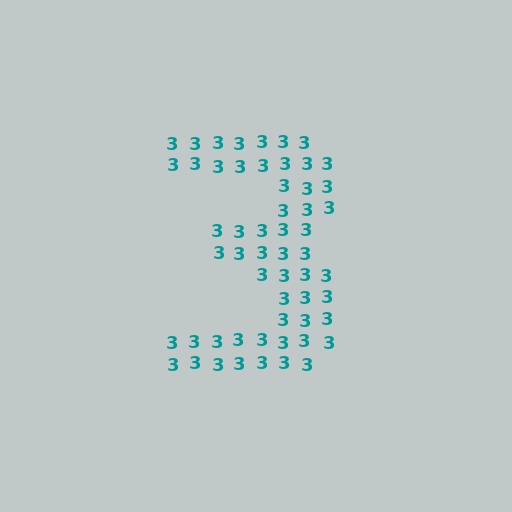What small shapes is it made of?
It is made of small digit 3's.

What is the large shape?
The large shape is the digit 3.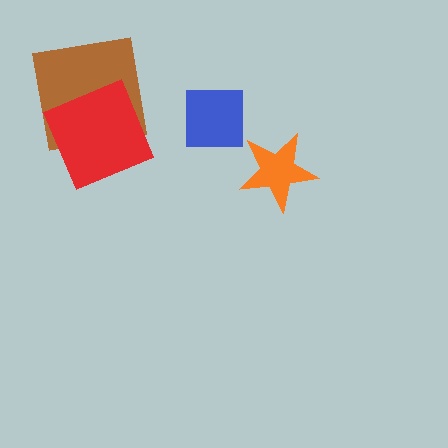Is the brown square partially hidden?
Yes, it is partially covered by another shape.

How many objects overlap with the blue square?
0 objects overlap with the blue square.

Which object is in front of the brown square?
The red square is in front of the brown square.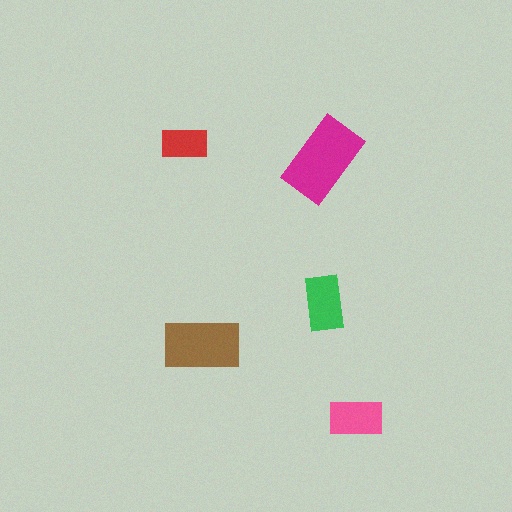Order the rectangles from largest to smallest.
the magenta one, the brown one, the green one, the pink one, the red one.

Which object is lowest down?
The pink rectangle is bottommost.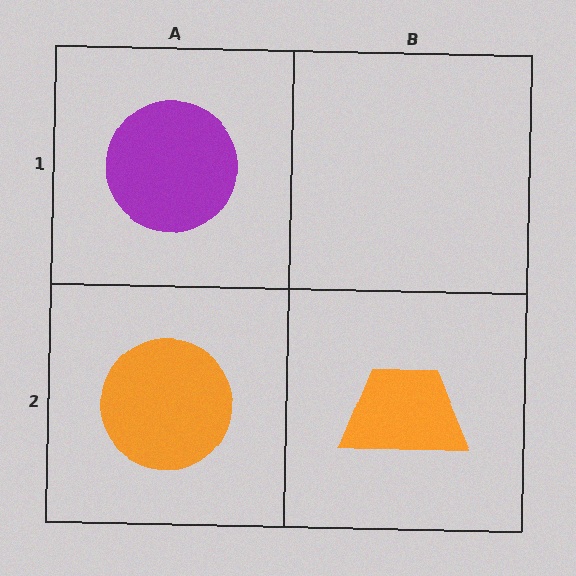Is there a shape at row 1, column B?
No, that cell is empty.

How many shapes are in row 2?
2 shapes.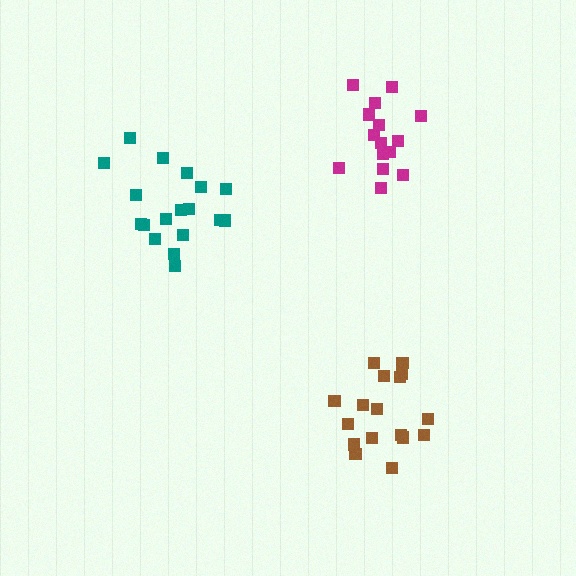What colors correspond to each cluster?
The clusters are colored: magenta, brown, teal.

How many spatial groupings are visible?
There are 3 spatial groupings.